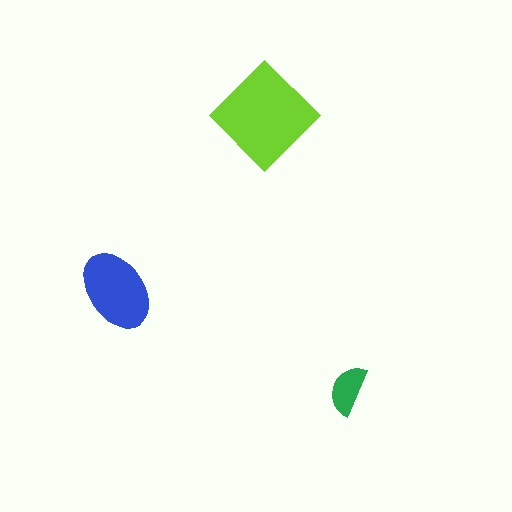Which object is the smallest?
The green semicircle.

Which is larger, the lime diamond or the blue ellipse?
The lime diamond.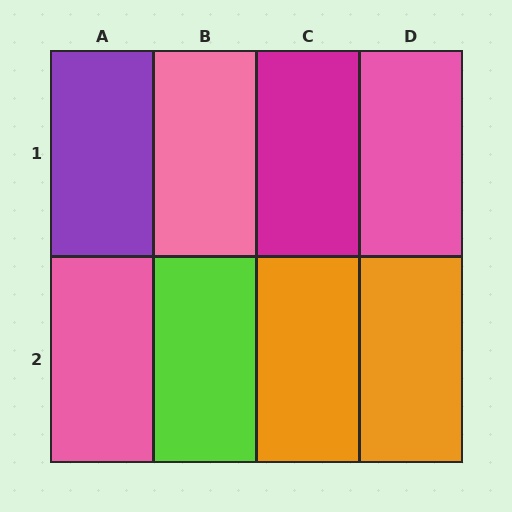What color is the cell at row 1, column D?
Pink.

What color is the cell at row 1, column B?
Pink.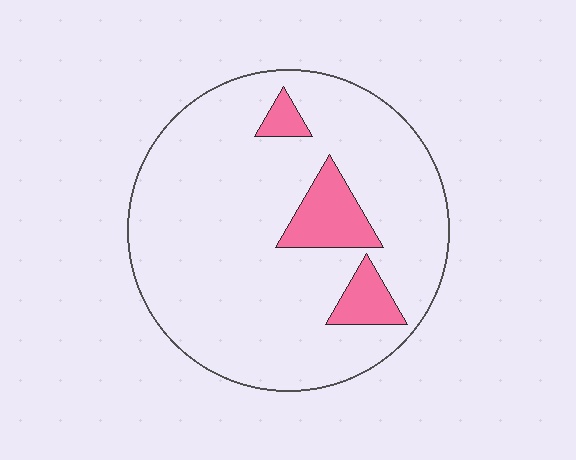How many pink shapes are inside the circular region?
3.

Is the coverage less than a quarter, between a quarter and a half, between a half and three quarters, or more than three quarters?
Less than a quarter.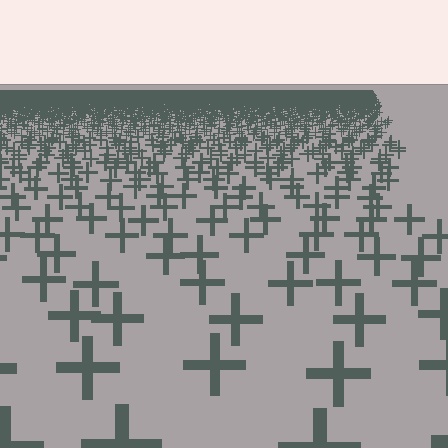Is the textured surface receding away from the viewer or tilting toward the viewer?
The surface is receding away from the viewer. Texture elements get smaller and denser toward the top.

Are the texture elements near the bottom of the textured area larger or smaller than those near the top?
Larger. Near the bottom, elements are closer to the viewer and appear at a bigger on-screen size.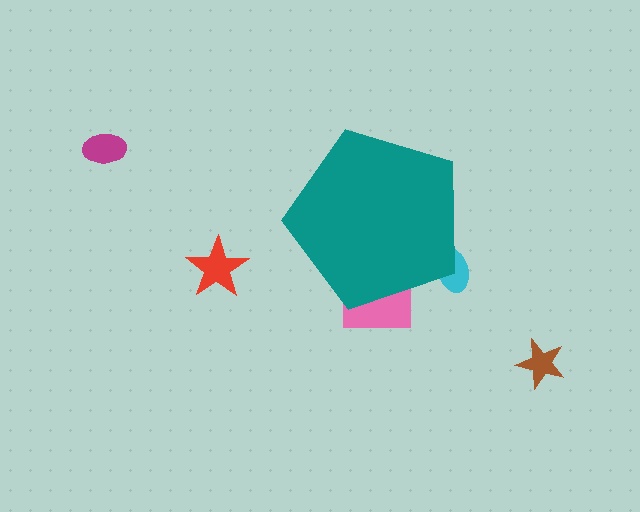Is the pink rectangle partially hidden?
Yes, the pink rectangle is partially hidden behind the teal pentagon.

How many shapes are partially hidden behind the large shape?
2 shapes are partially hidden.